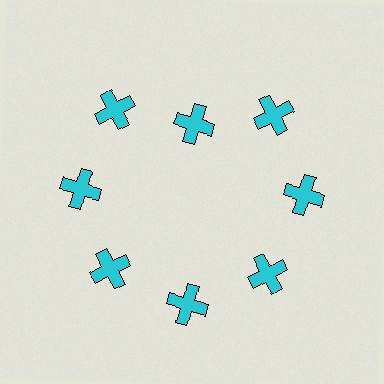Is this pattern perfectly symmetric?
No. The 8 cyan crosses are arranged in a ring, but one element near the 12 o'clock position is pulled inward toward the center, breaking the 8-fold rotational symmetry.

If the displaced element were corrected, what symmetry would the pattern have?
It would have 8-fold rotational symmetry — the pattern would map onto itself every 45 degrees.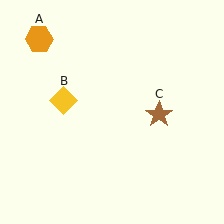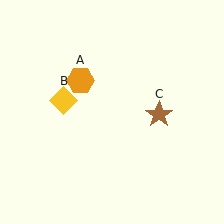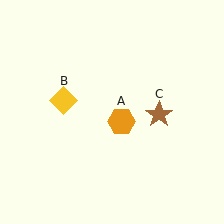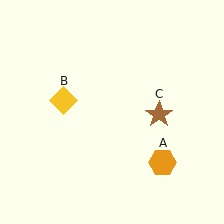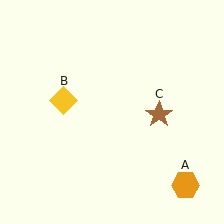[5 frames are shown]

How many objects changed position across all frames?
1 object changed position: orange hexagon (object A).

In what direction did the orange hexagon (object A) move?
The orange hexagon (object A) moved down and to the right.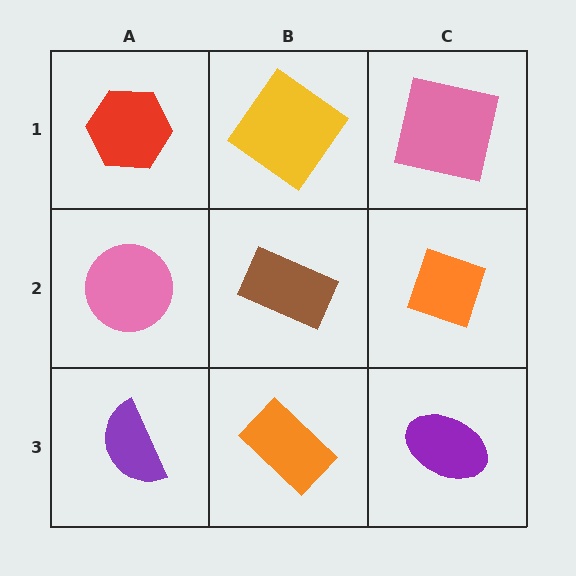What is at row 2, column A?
A pink circle.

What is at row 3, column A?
A purple semicircle.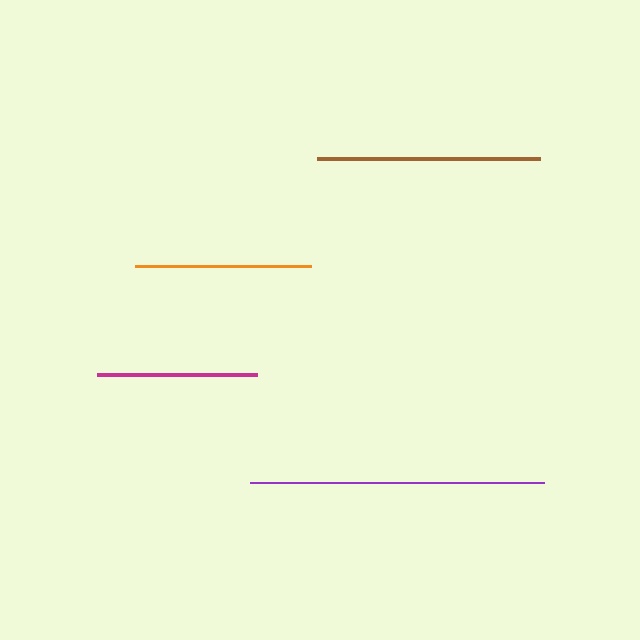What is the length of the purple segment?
The purple segment is approximately 295 pixels long.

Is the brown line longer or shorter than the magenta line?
The brown line is longer than the magenta line.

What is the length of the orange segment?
The orange segment is approximately 175 pixels long.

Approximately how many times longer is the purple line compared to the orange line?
The purple line is approximately 1.7 times the length of the orange line.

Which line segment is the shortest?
The magenta line is the shortest at approximately 159 pixels.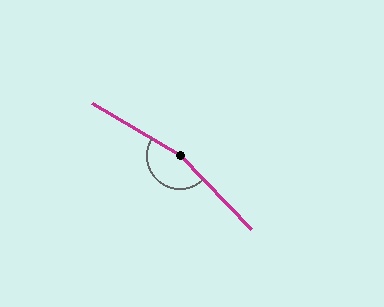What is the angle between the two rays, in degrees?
Approximately 165 degrees.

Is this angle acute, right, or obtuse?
It is obtuse.